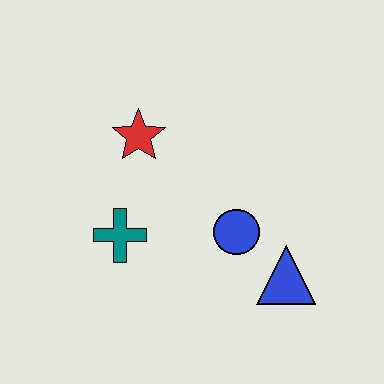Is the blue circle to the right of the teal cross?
Yes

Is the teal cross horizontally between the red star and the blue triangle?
No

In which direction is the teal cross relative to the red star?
The teal cross is below the red star.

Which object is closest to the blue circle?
The blue triangle is closest to the blue circle.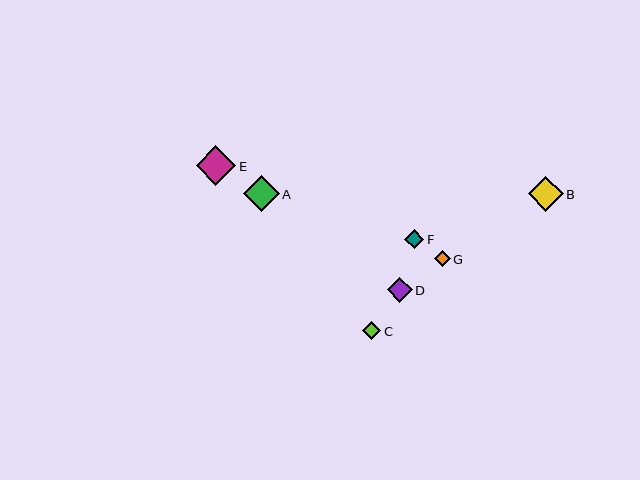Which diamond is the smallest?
Diamond G is the smallest with a size of approximately 16 pixels.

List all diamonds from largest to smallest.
From largest to smallest: E, A, B, D, F, C, G.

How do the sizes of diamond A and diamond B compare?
Diamond A and diamond B are approximately the same size.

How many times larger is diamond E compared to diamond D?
Diamond E is approximately 1.6 times the size of diamond D.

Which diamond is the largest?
Diamond E is the largest with a size of approximately 40 pixels.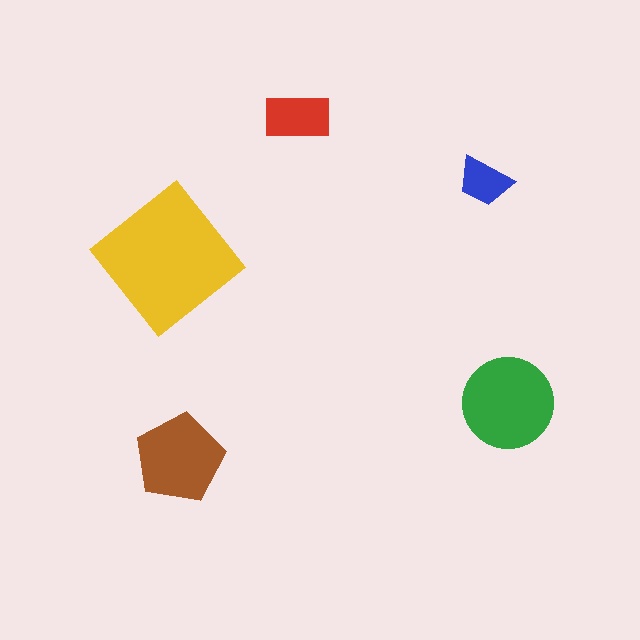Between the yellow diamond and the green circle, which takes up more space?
The yellow diamond.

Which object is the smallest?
The blue trapezoid.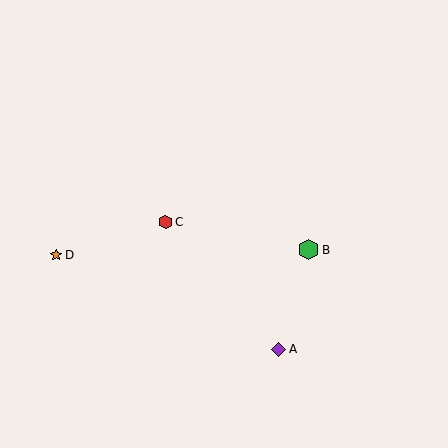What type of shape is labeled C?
Shape C is a red hexagon.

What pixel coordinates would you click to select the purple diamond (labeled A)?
Click at (279, 349) to select the purple diamond A.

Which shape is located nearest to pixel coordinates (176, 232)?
The red hexagon (labeled C) at (166, 222) is nearest to that location.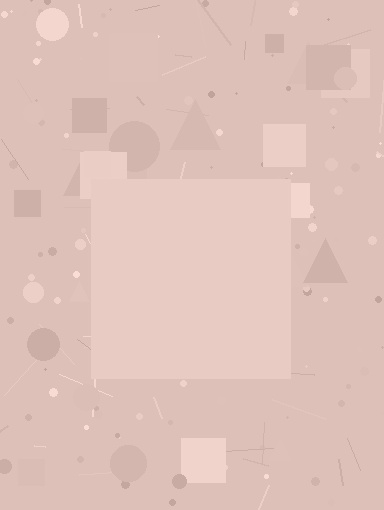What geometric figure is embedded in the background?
A square is embedded in the background.